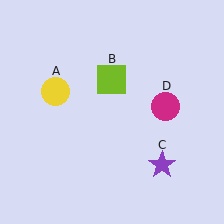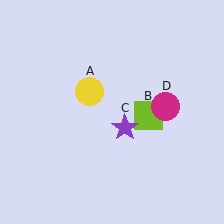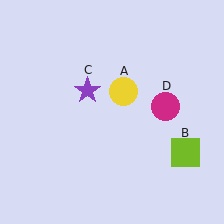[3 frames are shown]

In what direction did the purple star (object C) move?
The purple star (object C) moved up and to the left.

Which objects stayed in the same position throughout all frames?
Magenta circle (object D) remained stationary.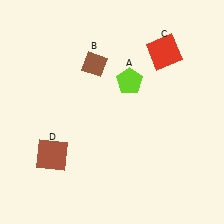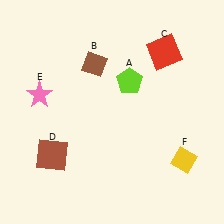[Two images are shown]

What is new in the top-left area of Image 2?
A pink star (E) was added in the top-left area of Image 2.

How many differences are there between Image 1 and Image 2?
There are 2 differences between the two images.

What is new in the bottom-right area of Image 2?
A yellow diamond (F) was added in the bottom-right area of Image 2.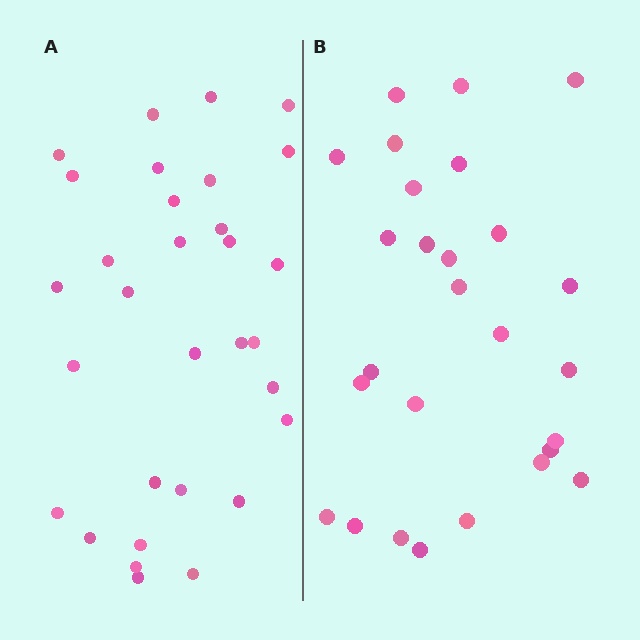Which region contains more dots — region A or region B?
Region A (the left region) has more dots.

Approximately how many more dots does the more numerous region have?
Region A has about 4 more dots than region B.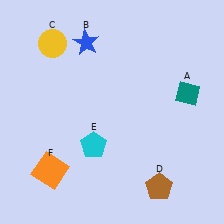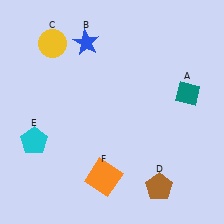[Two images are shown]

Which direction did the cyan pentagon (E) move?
The cyan pentagon (E) moved left.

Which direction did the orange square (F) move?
The orange square (F) moved right.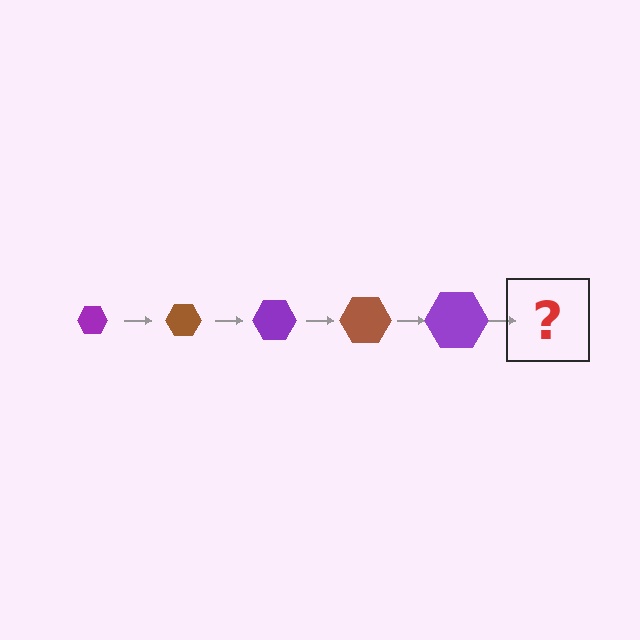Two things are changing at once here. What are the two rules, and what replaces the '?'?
The two rules are that the hexagon grows larger each step and the color cycles through purple and brown. The '?' should be a brown hexagon, larger than the previous one.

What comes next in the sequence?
The next element should be a brown hexagon, larger than the previous one.